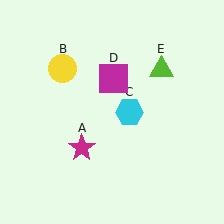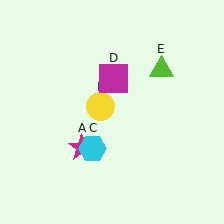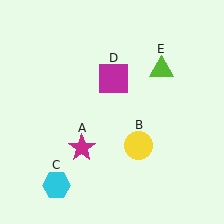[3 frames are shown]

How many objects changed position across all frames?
2 objects changed position: yellow circle (object B), cyan hexagon (object C).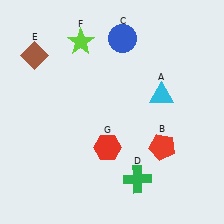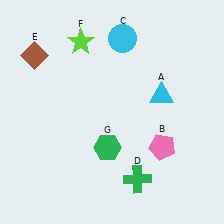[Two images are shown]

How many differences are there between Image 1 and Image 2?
There are 3 differences between the two images.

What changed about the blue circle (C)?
In Image 1, C is blue. In Image 2, it changed to cyan.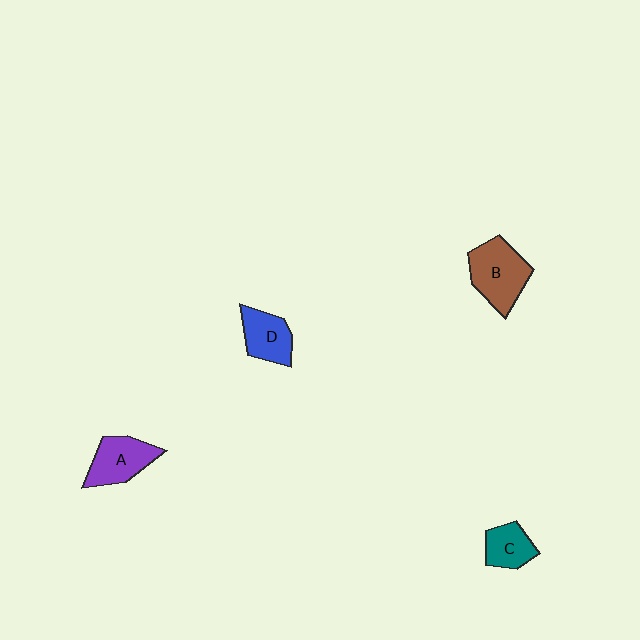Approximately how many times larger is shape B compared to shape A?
Approximately 1.3 times.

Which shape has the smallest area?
Shape C (teal).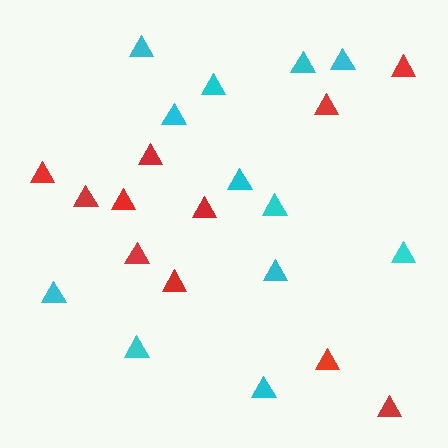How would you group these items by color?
There are 2 groups: one group of red triangles (11) and one group of cyan triangles (12).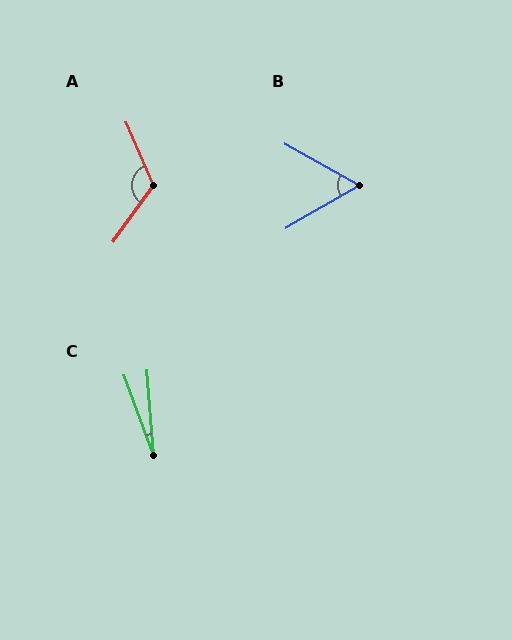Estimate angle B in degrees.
Approximately 59 degrees.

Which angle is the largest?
A, at approximately 121 degrees.